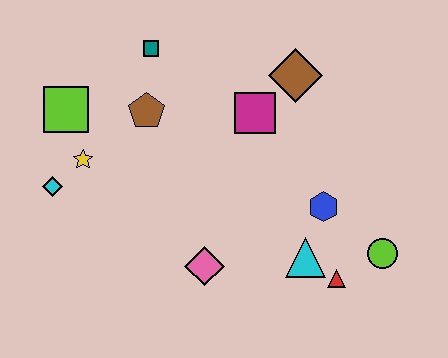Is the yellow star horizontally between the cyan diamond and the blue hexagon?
Yes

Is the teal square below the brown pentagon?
No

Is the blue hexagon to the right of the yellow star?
Yes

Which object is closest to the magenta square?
The brown diamond is closest to the magenta square.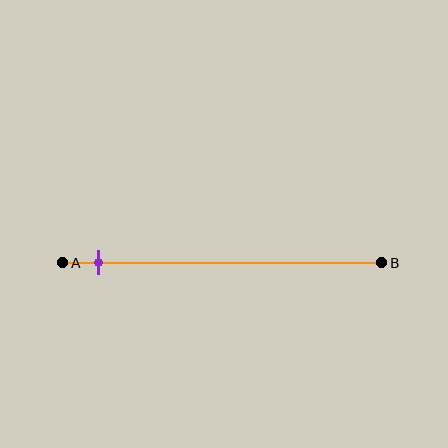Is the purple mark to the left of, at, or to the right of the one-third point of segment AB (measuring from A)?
The purple mark is to the left of the one-third point of segment AB.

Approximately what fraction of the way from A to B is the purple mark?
The purple mark is approximately 10% of the way from A to B.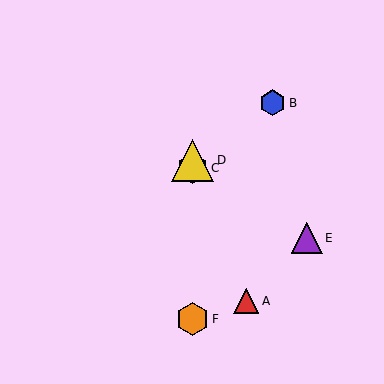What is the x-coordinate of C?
Object C is at x≈193.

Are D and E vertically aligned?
No, D is at x≈193 and E is at x≈307.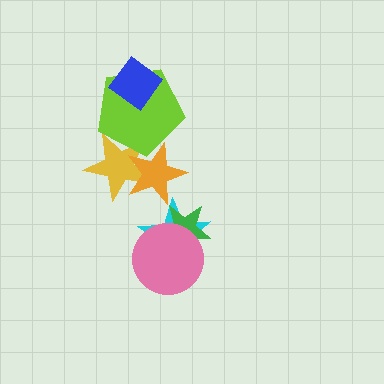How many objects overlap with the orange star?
2 objects overlap with the orange star.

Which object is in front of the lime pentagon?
The blue diamond is in front of the lime pentagon.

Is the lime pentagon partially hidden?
Yes, it is partially covered by another shape.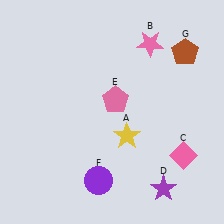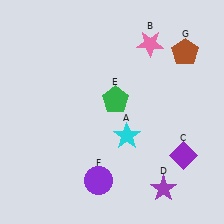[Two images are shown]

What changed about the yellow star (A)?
In Image 1, A is yellow. In Image 2, it changed to cyan.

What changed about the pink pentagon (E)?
In Image 1, E is pink. In Image 2, it changed to green.